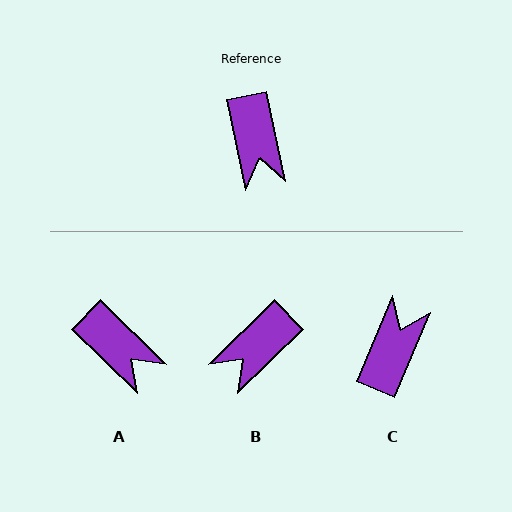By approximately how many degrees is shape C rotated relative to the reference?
Approximately 145 degrees counter-clockwise.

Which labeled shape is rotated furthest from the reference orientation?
C, about 145 degrees away.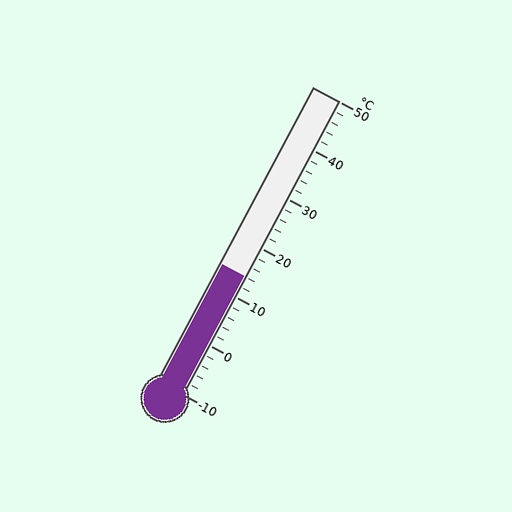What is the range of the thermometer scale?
The thermometer scale ranges from -10°C to 50°C.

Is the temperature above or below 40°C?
The temperature is below 40°C.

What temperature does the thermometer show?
The thermometer shows approximately 14°C.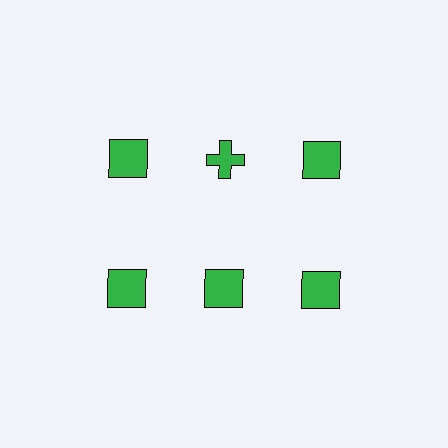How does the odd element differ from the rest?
It has a different shape: cross instead of square.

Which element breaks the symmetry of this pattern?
The green cross in the top row, second from left column breaks the symmetry. All other shapes are green squares.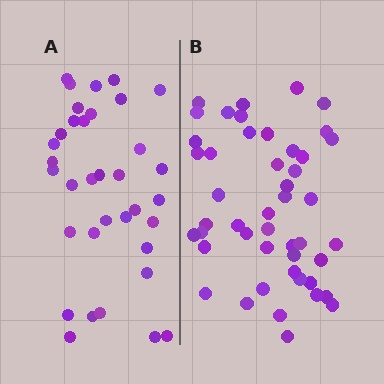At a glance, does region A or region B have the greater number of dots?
Region B (the right region) has more dots.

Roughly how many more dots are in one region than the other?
Region B has roughly 12 or so more dots than region A.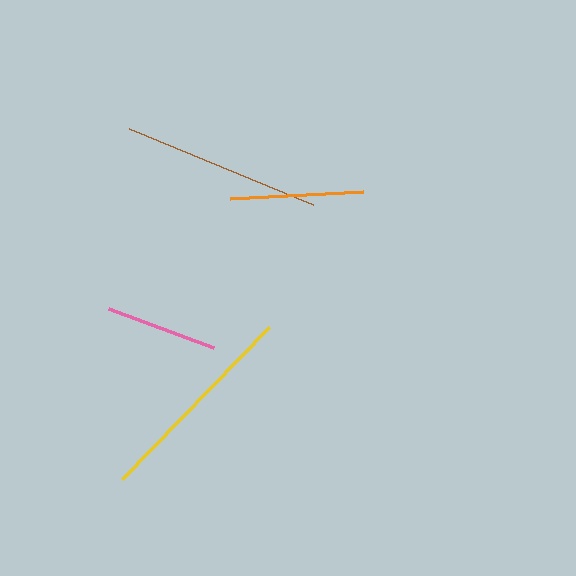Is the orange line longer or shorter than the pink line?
The orange line is longer than the pink line.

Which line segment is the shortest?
The pink line is the shortest at approximately 112 pixels.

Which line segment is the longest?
The yellow line is the longest at approximately 212 pixels.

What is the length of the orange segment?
The orange segment is approximately 133 pixels long.